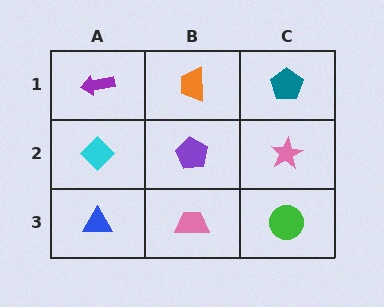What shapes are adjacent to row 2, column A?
A purple arrow (row 1, column A), a blue triangle (row 3, column A), a purple pentagon (row 2, column B).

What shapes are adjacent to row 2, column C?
A teal pentagon (row 1, column C), a green circle (row 3, column C), a purple pentagon (row 2, column B).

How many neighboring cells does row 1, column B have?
3.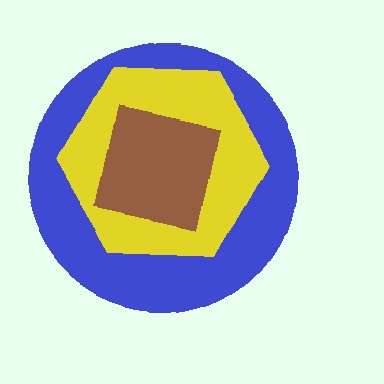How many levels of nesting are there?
3.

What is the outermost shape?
The blue circle.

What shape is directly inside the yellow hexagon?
The brown square.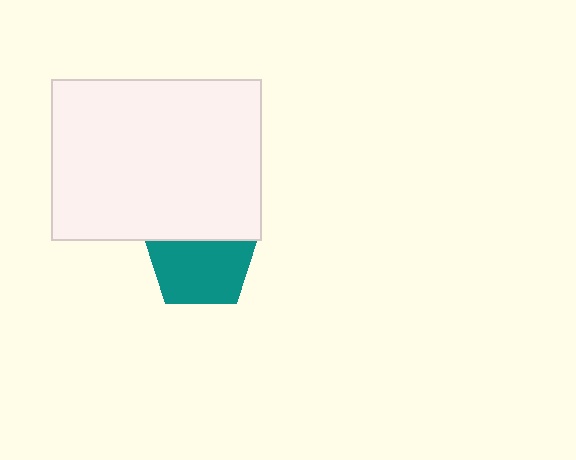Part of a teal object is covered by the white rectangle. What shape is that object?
It is a pentagon.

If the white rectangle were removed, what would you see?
You would see the complete teal pentagon.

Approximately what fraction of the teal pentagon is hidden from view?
Roughly 35% of the teal pentagon is hidden behind the white rectangle.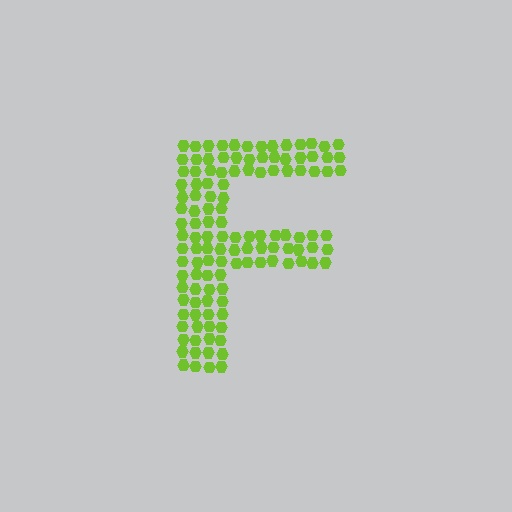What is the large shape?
The large shape is the letter F.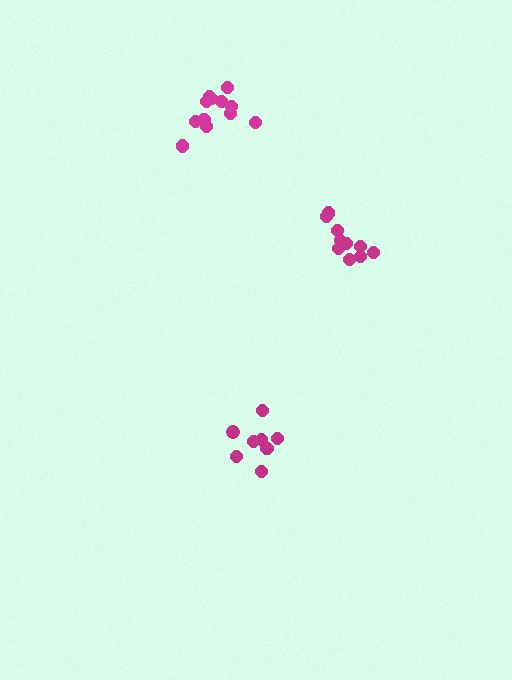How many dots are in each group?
Group 1: 10 dots, Group 2: 13 dots, Group 3: 8 dots (31 total).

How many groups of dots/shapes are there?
There are 3 groups.